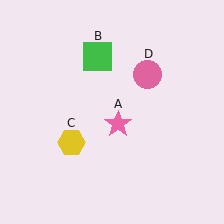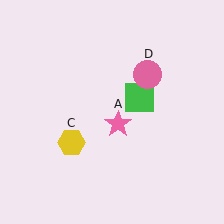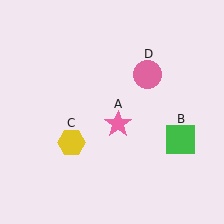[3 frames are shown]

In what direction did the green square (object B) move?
The green square (object B) moved down and to the right.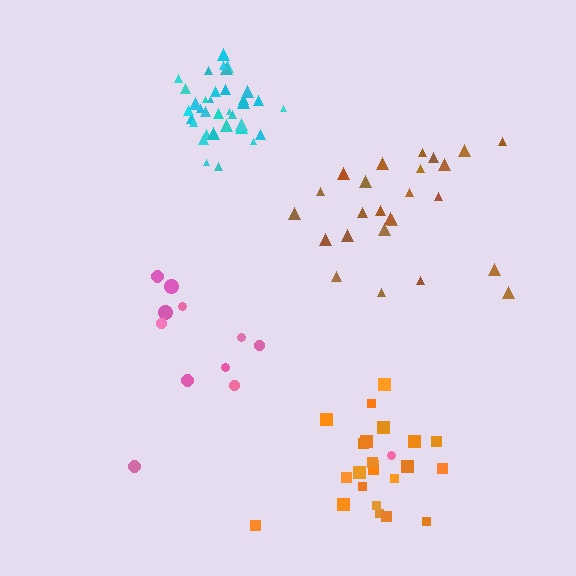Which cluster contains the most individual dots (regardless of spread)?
Cyan (35).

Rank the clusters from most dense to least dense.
cyan, orange, brown, pink.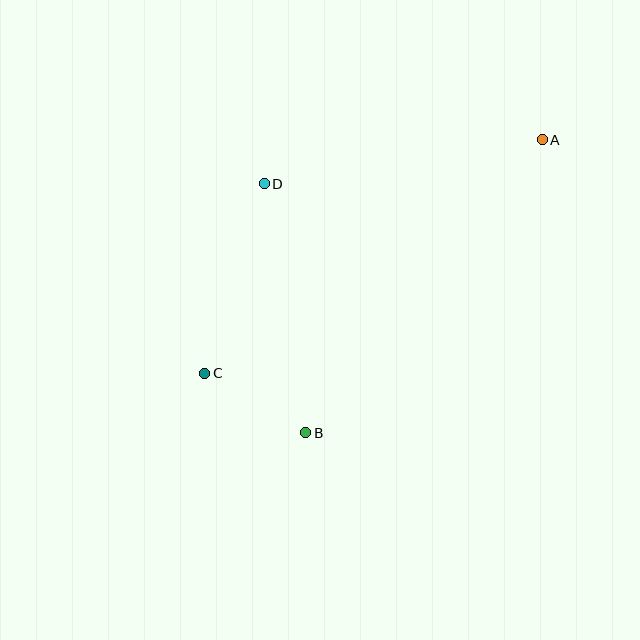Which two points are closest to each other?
Points B and C are closest to each other.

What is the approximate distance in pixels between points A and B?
The distance between A and B is approximately 376 pixels.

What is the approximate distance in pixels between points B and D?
The distance between B and D is approximately 252 pixels.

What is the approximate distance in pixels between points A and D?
The distance between A and D is approximately 281 pixels.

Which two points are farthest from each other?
Points A and C are farthest from each other.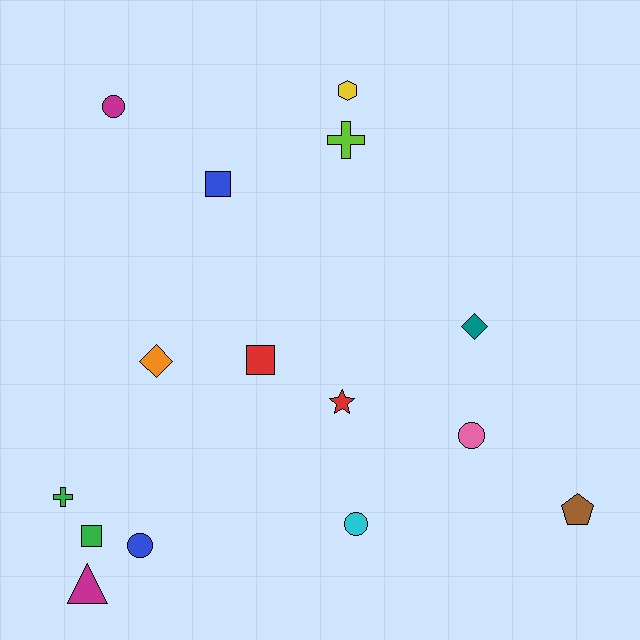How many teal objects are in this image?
There is 1 teal object.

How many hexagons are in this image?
There is 1 hexagon.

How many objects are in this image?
There are 15 objects.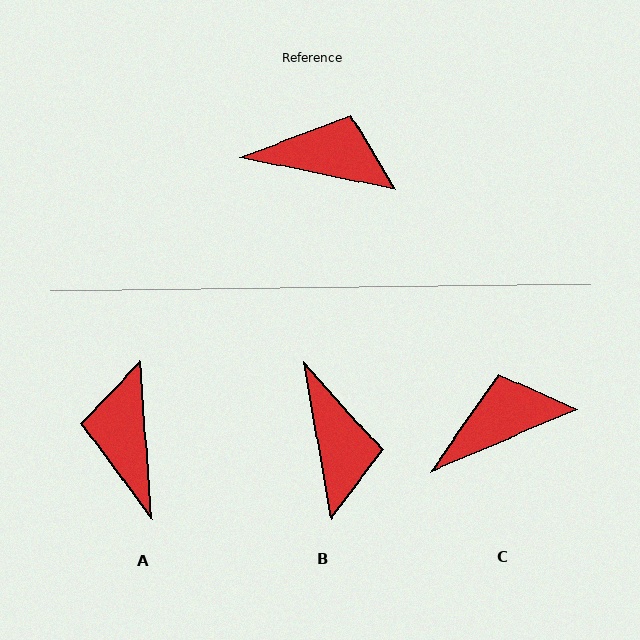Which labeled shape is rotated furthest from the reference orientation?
A, about 105 degrees away.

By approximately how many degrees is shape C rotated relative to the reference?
Approximately 34 degrees counter-clockwise.